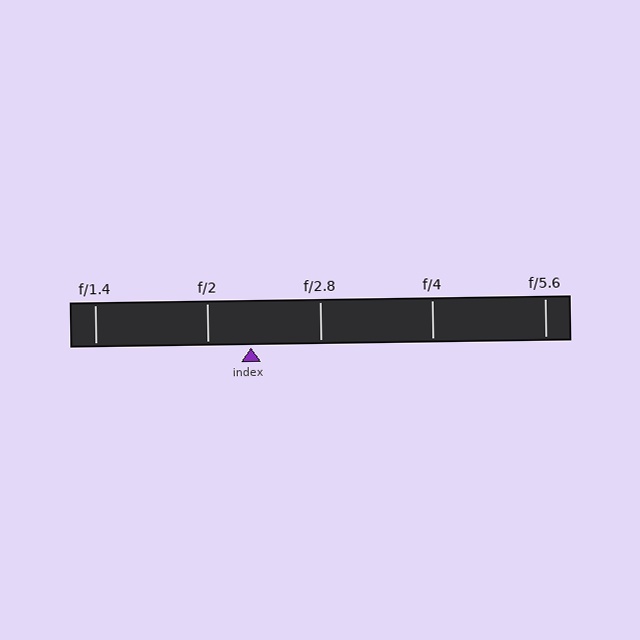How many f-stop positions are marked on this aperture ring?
There are 5 f-stop positions marked.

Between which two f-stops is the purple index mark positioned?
The index mark is between f/2 and f/2.8.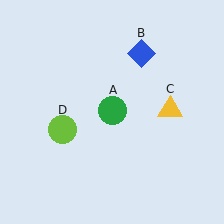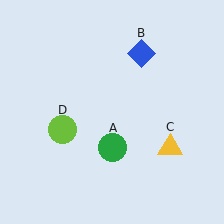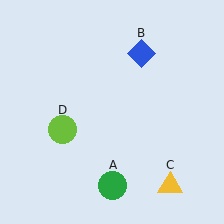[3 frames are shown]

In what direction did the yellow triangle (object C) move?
The yellow triangle (object C) moved down.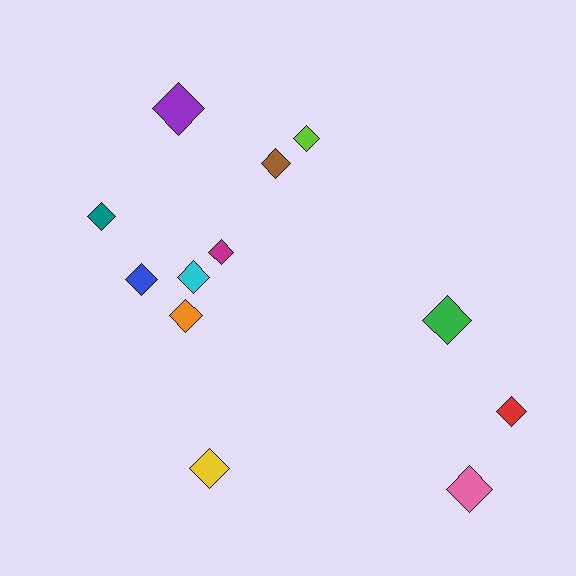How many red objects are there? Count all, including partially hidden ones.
There is 1 red object.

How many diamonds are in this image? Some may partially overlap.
There are 12 diamonds.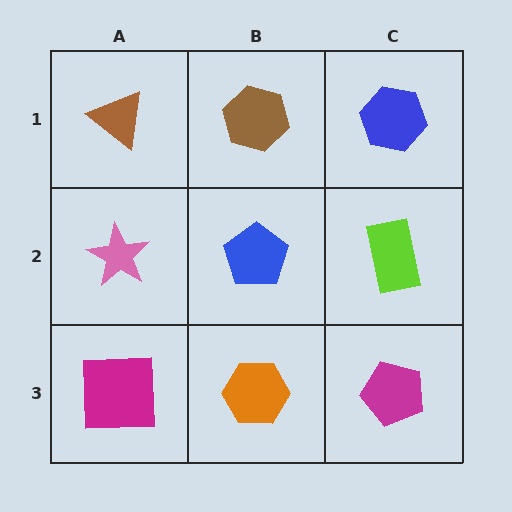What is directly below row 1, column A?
A pink star.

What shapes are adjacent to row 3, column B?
A blue pentagon (row 2, column B), a magenta square (row 3, column A), a magenta pentagon (row 3, column C).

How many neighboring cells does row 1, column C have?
2.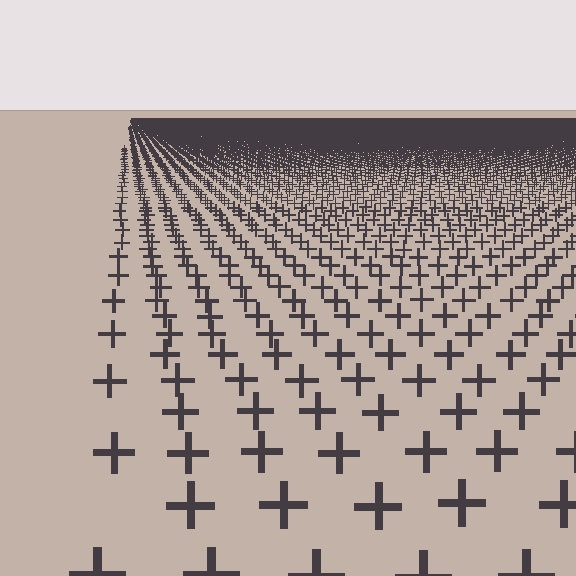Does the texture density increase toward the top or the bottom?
Density increases toward the top.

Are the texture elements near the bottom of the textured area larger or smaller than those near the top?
Larger. Near the bottom, elements are closer to the viewer and appear at a bigger on-screen size.